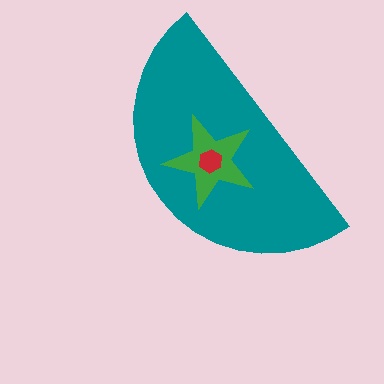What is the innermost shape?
The red hexagon.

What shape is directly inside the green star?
The red hexagon.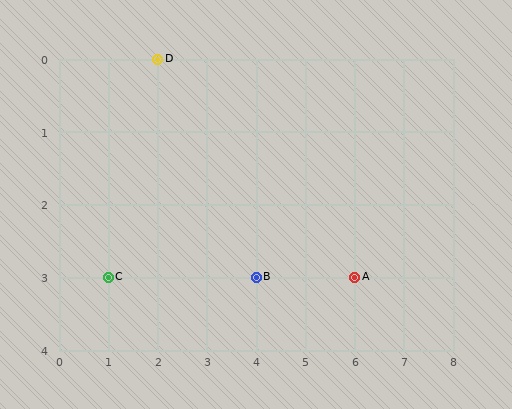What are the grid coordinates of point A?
Point A is at grid coordinates (6, 3).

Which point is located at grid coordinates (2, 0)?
Point D is at (2, 0).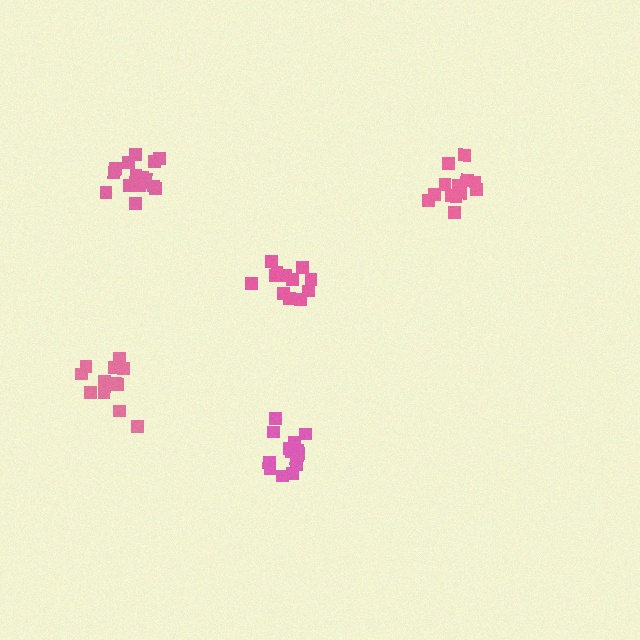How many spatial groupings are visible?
There are 5 spatial groupings.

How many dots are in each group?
Group 1: 16 dots, Group 2: 13 dots, Group 3: 14 dots, Group 4: 13 dots, Group 5: 15 dots (71 total).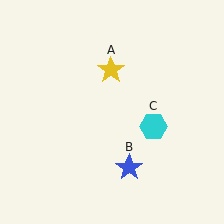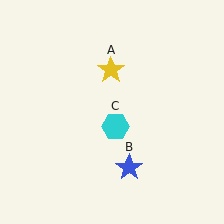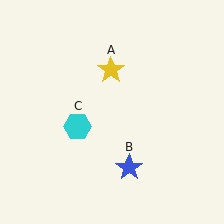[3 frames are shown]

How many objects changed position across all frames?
1 object changed position: cyan hexagon (object C).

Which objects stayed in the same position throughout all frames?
Yellow star (object A) and blue star (object B) remained stationary.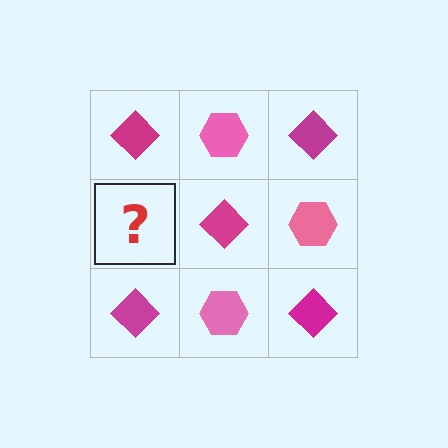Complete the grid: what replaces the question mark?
The question mark should be replaced with a pink hexagon.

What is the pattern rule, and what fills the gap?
The rule is that it alternates magenta diamond and pink hexagon in a checkerboard pattern. The gap should be filled with a pink hexagon.